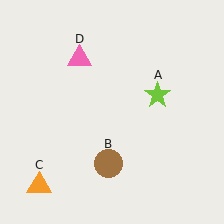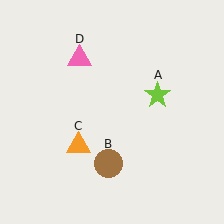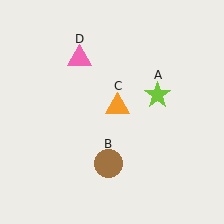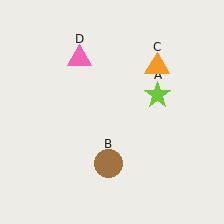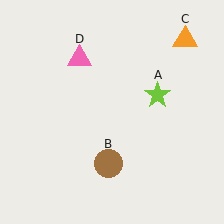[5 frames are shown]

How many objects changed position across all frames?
1 object changed position: orange triangle (object C).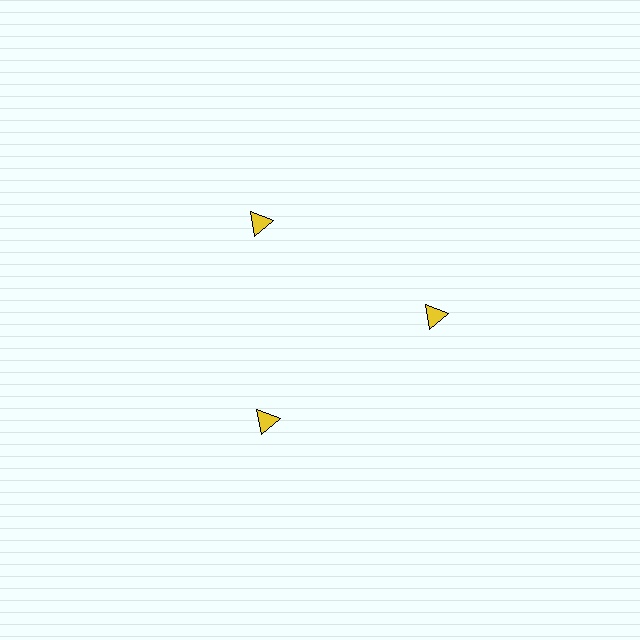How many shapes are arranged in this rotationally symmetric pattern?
There are 3 shapes, arranged in 3 groups of 1.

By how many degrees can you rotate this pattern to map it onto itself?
The pattern maps onto itself every 120 degrees of rotation.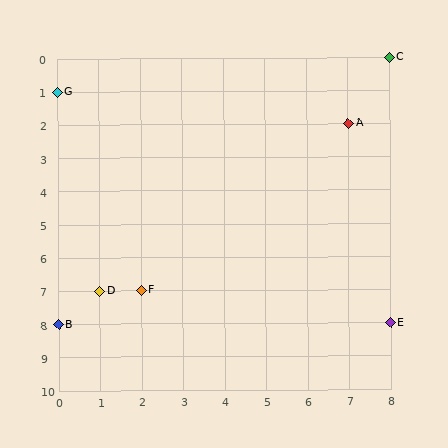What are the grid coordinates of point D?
Point D is at grid coordinates (1, 7).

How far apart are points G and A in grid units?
Points G and A are 7 columns and 1 row apart (about 7.1 grid units diagonally).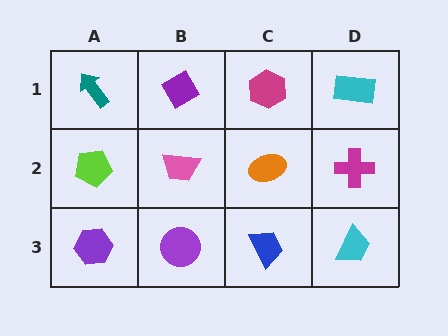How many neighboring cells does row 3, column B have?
3.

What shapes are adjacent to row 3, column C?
An orange ellipse (row 2, column C), a purple circle (row 3, column B), a cyan trapezoid (row 3, column D).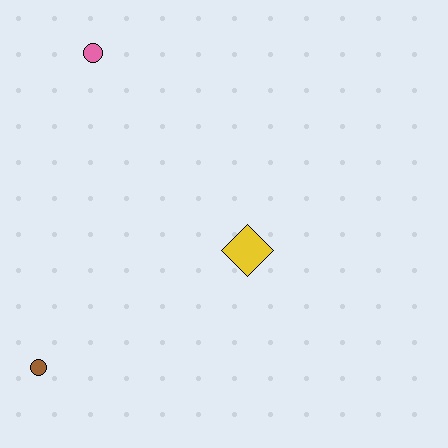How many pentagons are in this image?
There are no pentagons.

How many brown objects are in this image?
There is 1 brown object.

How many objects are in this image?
There are 3 objects.